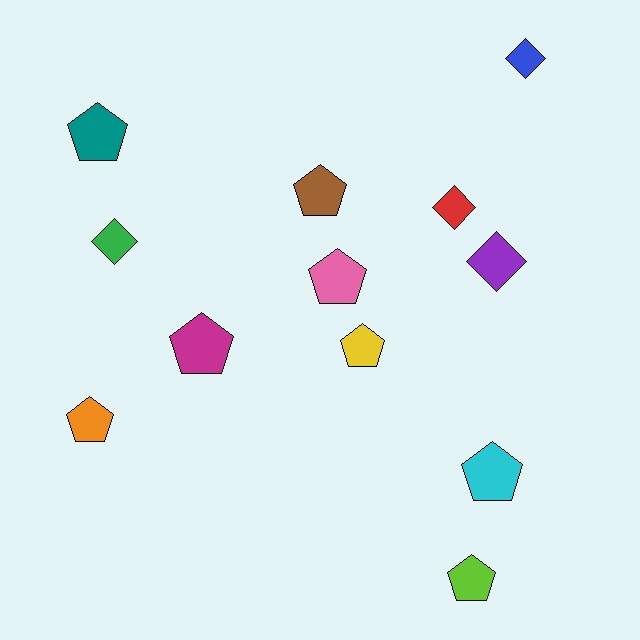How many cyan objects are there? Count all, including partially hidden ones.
There is 1 cyan object.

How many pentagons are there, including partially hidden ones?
There are 8 pentagons.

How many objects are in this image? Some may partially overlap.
There are 12 objects.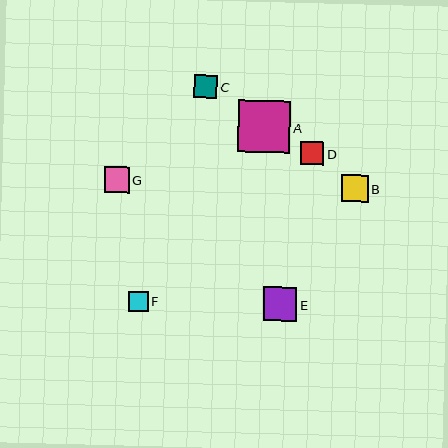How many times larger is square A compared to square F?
Square A is approximately 2.6 times the size of square F.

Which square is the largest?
Square A is the largest with a size of approximately 52 pixels.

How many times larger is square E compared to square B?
Square E is approximately 1.3 times the size of square B.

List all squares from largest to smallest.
From largest to smallest: A, E, B, G, C, D, F.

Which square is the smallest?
Square F is the smallest with a size of approximately 20 pixels.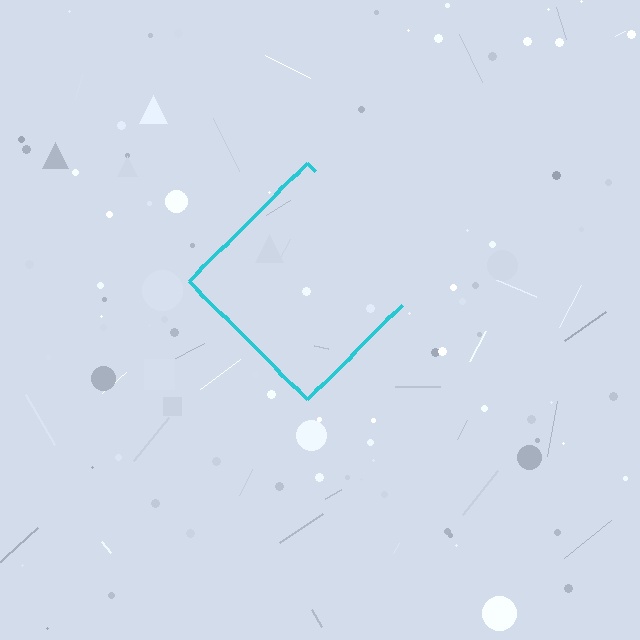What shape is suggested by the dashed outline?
The dashed outline suggests a diamond.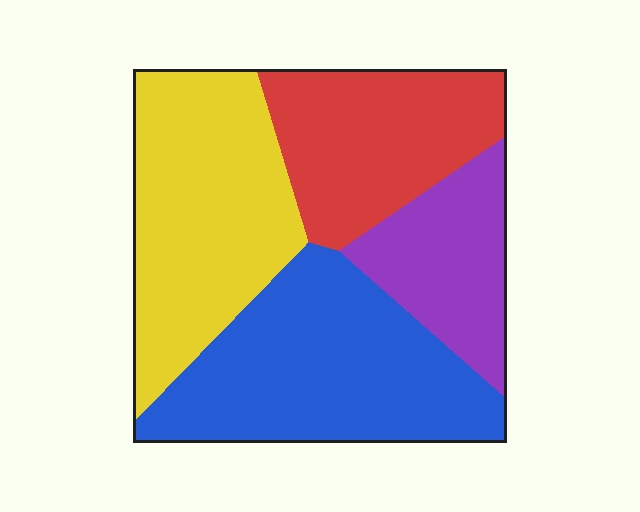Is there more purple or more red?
Red.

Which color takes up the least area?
Purple, at roughly 15%.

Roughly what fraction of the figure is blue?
Blue takes up about one third (1/3) of the figure.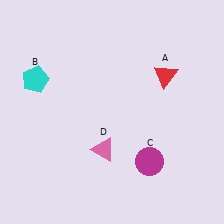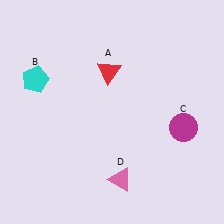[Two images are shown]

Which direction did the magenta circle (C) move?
The magenta circle (C) moved up.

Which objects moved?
The objects that moved are: the red triangle (A), the magenta circle (C), the pink triangle (D).